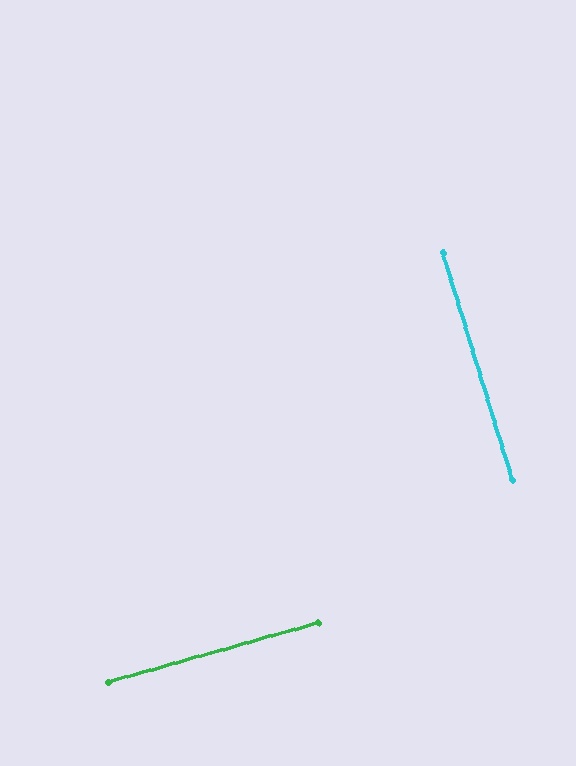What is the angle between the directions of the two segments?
Approximately 89 degrees.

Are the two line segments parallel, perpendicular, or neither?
Perpendicular — they meet at approximately 89°.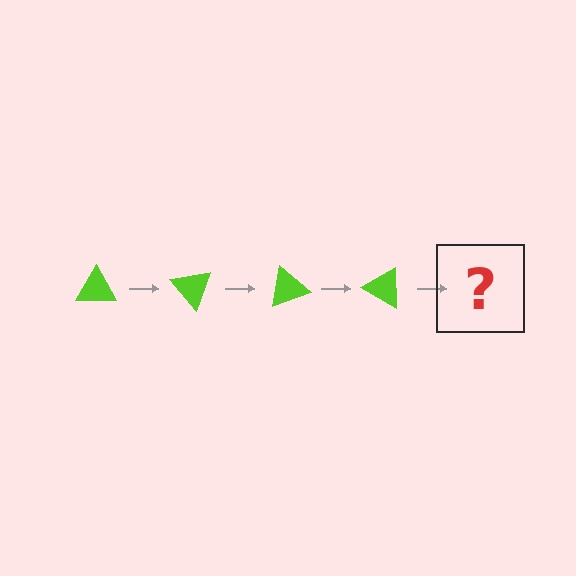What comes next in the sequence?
The next element should be a lime triangle rotated 200 degrees.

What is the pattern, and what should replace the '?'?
The pattern is that the triangle rotates 50 degrees each step. The '?' should be a lime triangle rotated 200 degrees.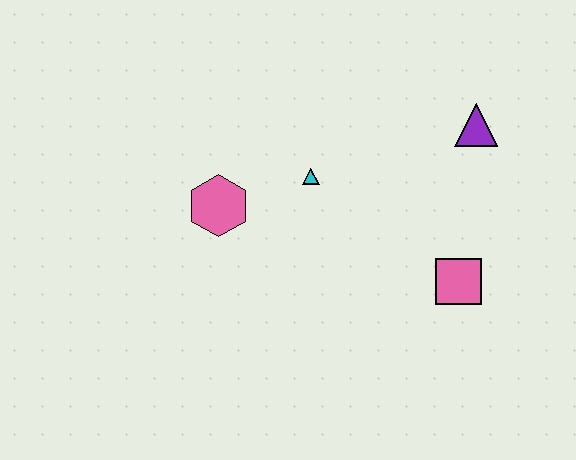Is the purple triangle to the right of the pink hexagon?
Yes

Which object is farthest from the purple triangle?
The pink hexagon is farthest from the purple triangle.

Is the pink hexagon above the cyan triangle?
No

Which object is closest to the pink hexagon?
The cyan triangle is closest to the pink hexagon.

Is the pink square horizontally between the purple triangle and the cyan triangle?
Yes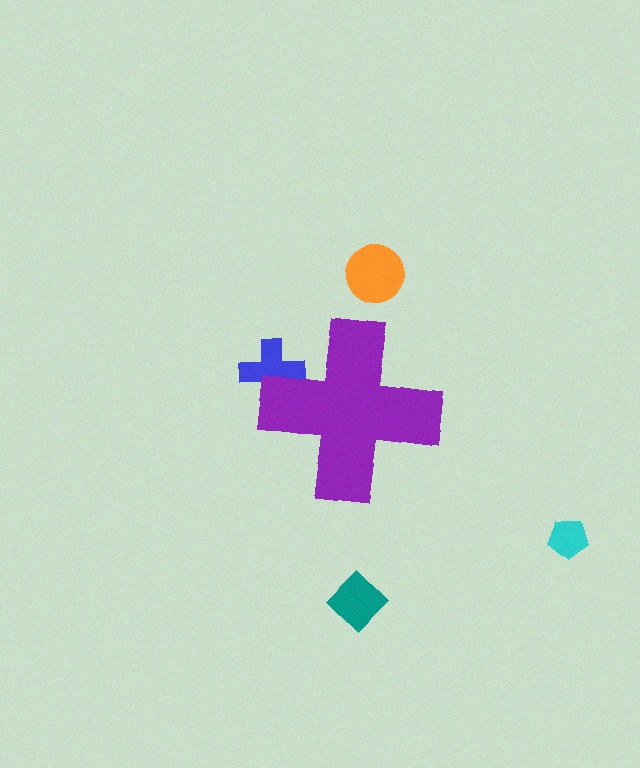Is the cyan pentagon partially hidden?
No, the cyan pentagon is fully visible.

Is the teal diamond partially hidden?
No, the teal diamond is fully visible.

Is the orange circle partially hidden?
No, the orange circle is fully visible.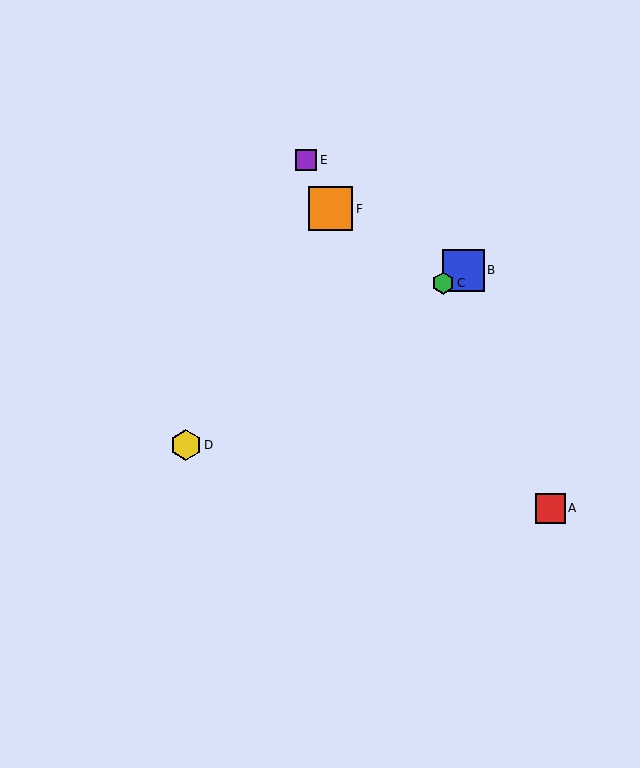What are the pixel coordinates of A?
Object A is at (550, 508).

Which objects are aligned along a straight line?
Objects B, C, D are aligned along a straight line.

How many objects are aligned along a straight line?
3 objects (B, C, D) are aligned along a straight line.